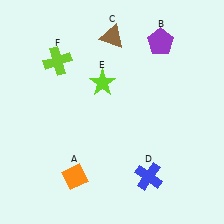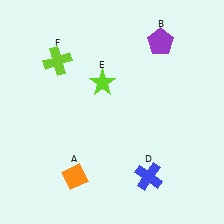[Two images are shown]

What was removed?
The brown triangle (C) was removed in Image 2.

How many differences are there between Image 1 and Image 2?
There is 1 difference between the two images.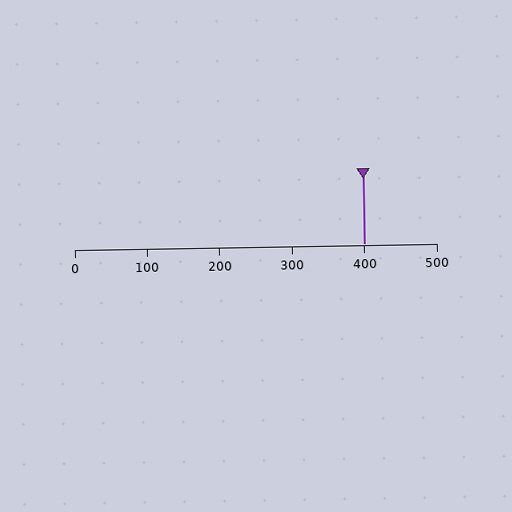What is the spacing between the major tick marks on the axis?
The major ticks are spaced 100 apart.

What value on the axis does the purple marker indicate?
The marker indicates approximately 400.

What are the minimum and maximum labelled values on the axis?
The axis runs from 0 to 500.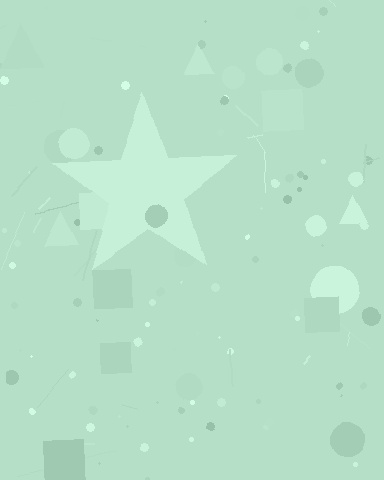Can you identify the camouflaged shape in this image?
The camouflaged shape is a star.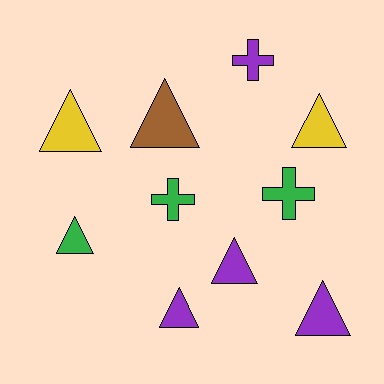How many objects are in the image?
There are 10 objects.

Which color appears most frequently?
Purple, with 4 objects.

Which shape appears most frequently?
Triangle, with 7 objects.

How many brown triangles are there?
There is 1 brown triangle.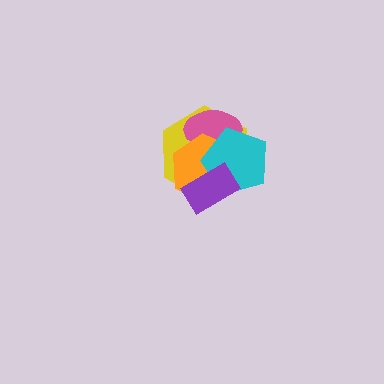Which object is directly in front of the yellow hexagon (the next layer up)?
The pink ellipse is directly in front of the yellow hexagon.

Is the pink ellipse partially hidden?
Yes, it is partially covered by another shape.